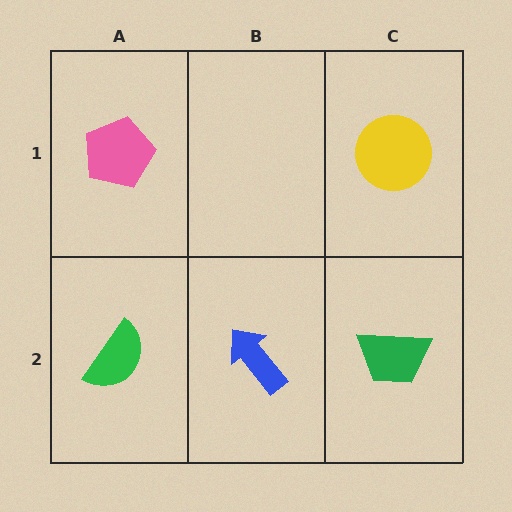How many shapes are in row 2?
3 shapes.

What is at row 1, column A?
A pink pentagon.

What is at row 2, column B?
A blue arrow.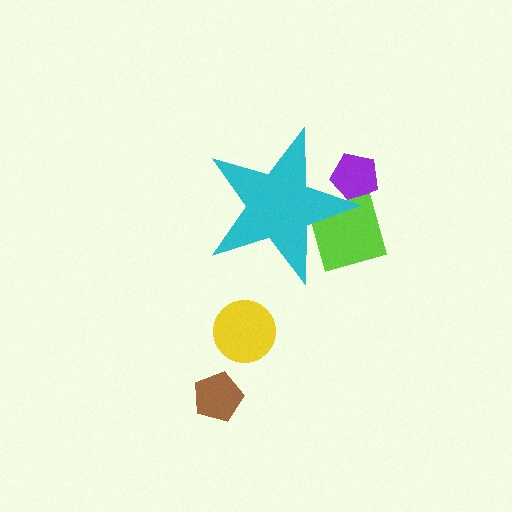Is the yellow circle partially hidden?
No, the yellow circle is fully visible.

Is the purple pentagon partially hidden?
Yes, the purple pentagon is partially hidden behind the cyan star.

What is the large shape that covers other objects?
A cyan star.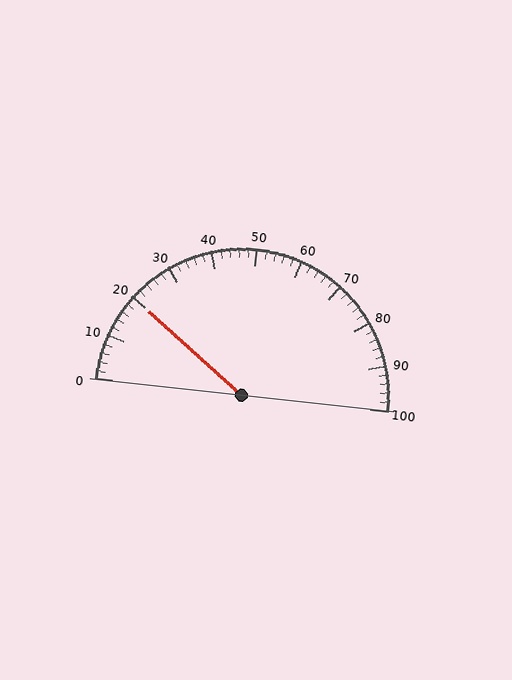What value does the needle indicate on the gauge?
The needle indicates approximately 20.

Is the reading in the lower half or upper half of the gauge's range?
The reading is in the lower half of the range (0 to 100).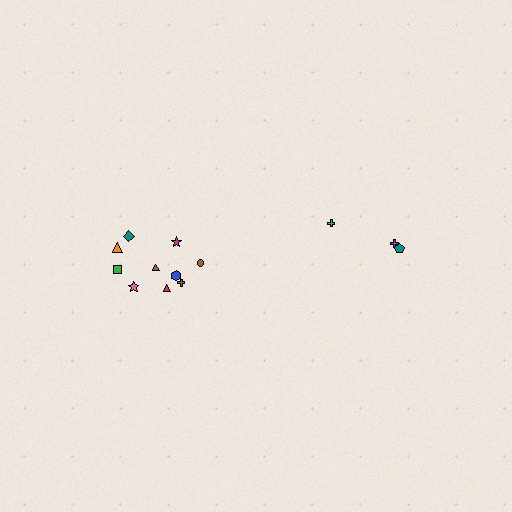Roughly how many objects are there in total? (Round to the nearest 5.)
Roughly 15 objects in total.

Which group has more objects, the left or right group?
The left group.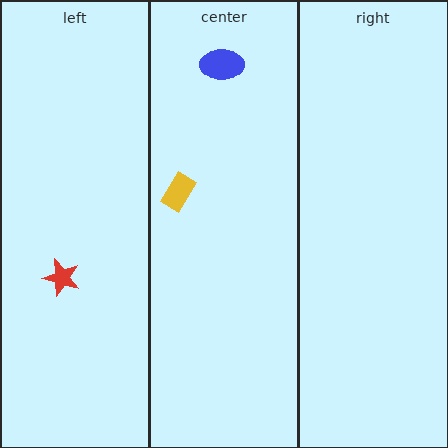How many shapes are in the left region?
1.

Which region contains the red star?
The left region.